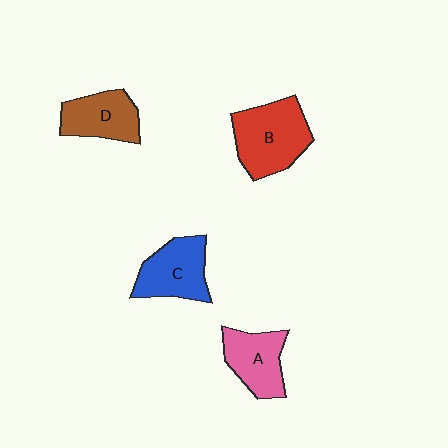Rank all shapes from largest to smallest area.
From largest to smallest: B (red), C (blue), A (pink), D (brown).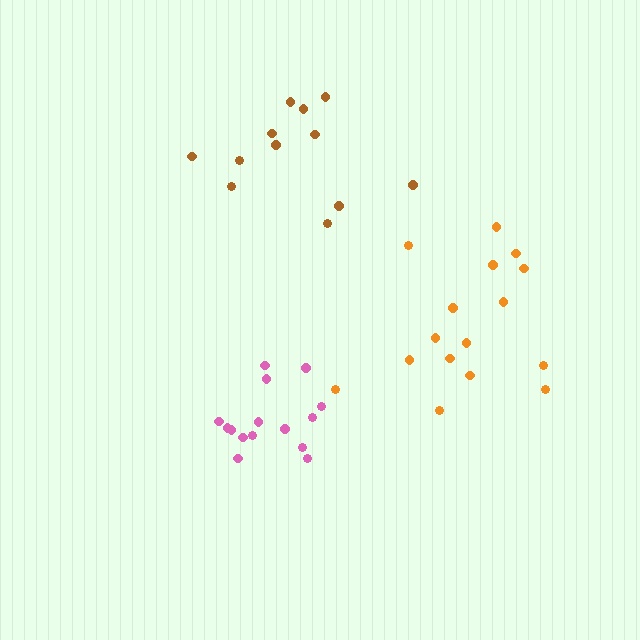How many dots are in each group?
Group 1: 12 dots, Group 2: 16 dots, Group 3: 15 dots (43 total).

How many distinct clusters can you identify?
There are 3 distinct clusters.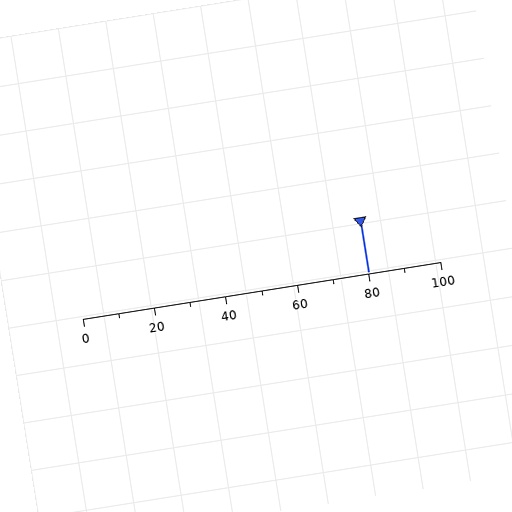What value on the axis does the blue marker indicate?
The marker indicates approximately 80.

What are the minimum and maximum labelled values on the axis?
The axis runs from 0 to 100.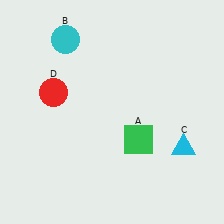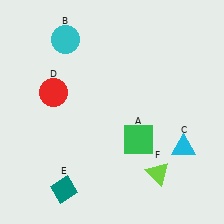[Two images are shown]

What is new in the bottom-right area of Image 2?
A lime triangle (F) was added in the bottom-right area of Image 2.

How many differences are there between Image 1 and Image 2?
There are 2 differences between the two images.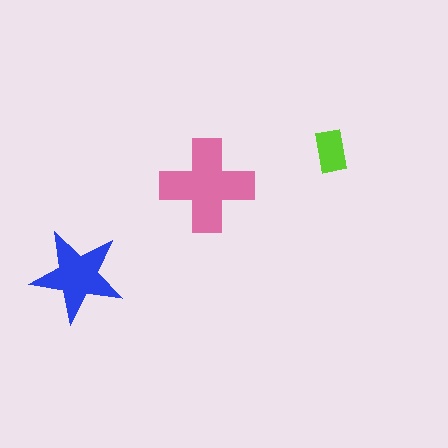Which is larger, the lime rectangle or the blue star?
The blue star.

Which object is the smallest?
The lime rectangle.